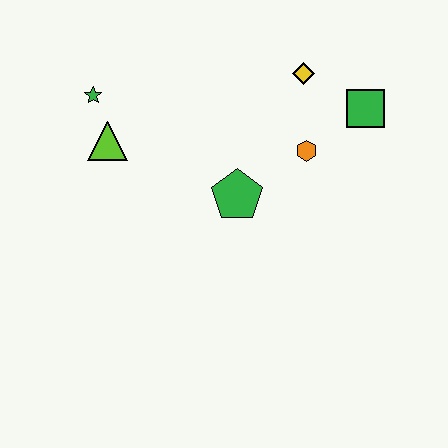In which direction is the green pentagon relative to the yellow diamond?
The green pentagon is below the yellow diamond.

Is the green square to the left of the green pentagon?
No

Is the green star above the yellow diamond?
No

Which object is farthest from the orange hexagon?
The green star is farthest from the orange hexagon.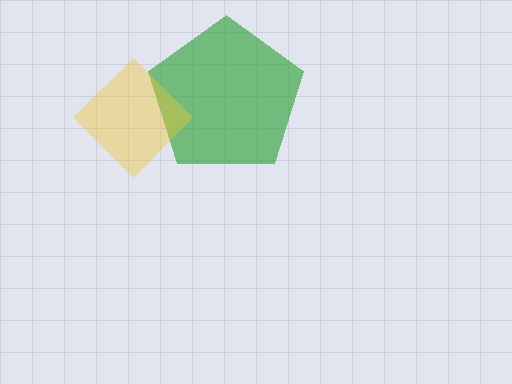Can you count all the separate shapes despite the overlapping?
Yes, there are 2 separate shapes.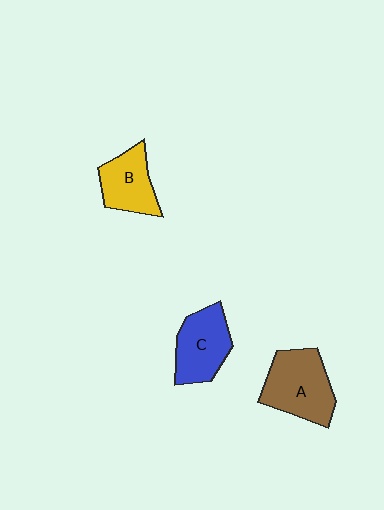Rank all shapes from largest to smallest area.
From largest to smallest: A (brown), C (blue), B (yellow).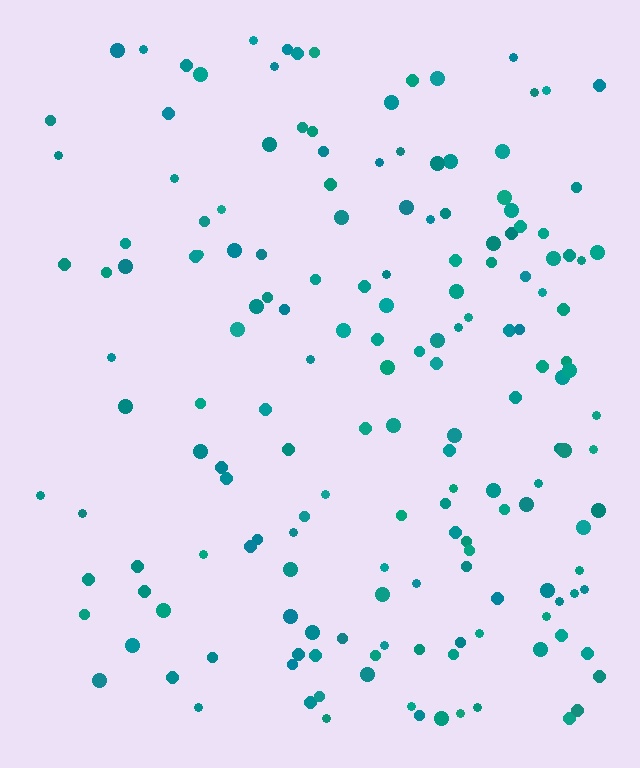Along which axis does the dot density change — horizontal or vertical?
Horizontal.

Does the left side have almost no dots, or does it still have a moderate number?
Still a moderate number, just noticeably fewer than the right.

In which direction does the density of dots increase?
From left to right, with the right side densest.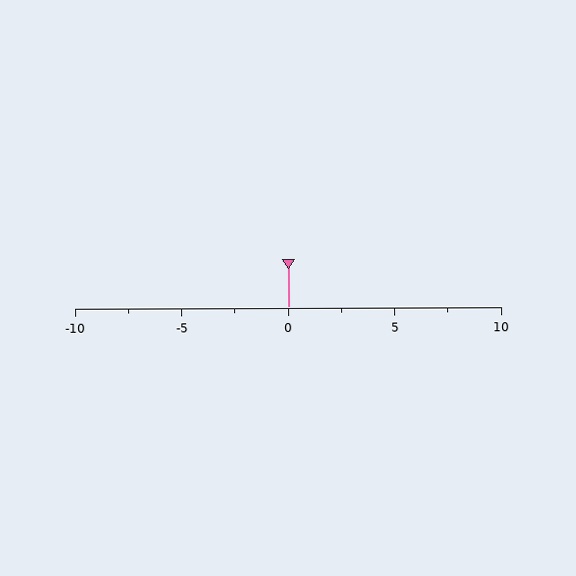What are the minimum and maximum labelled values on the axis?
The axis runs from -10 to 10.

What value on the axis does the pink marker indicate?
The marker indicates approximately 0.